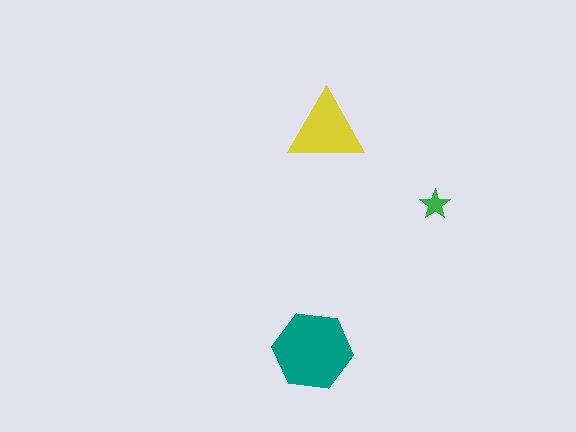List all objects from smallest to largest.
The green star, the yellow triangle, the teal hexagon.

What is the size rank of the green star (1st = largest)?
3rd.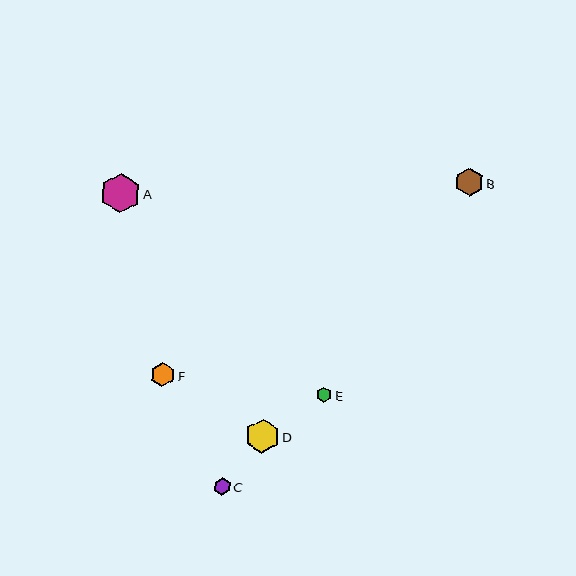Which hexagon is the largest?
Hexagon A is the largest with a size of approximately 40 pixels.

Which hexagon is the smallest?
Hexagon E is the smallest with a size of approximately 15 pixels.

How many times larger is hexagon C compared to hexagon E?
Hexagon C is approximately 1.1 times the size of hexagon E.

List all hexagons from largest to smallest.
From largest to smallest: A, D, B, F, C, E.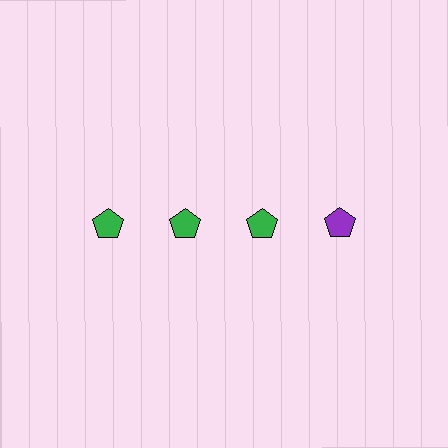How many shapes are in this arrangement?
There are 4 shapes arranged in a grid pattern.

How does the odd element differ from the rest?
It has a different color: purple instead of green.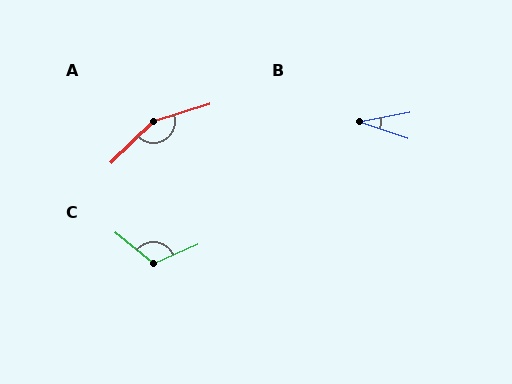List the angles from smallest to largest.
B (29°), C (117°), A (153°).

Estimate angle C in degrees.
Approximately 117 degrees.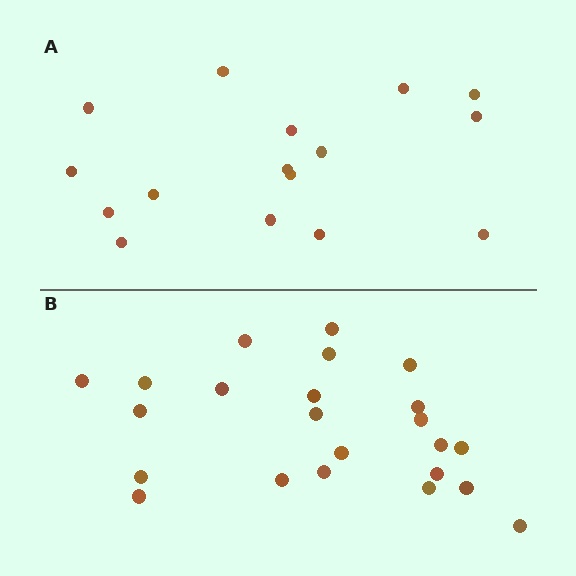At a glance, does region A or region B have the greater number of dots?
Region B (the bottom region) has more dots.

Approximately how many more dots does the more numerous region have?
Region B has roughly 8 or so more dots than region A.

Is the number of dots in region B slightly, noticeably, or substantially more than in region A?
Region B has noticeably more, but not dramatically so. The ratio is roughly 1.4 to 1.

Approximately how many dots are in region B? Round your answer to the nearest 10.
About 20 dots. (The exact count is 23, which rounds to 20.)